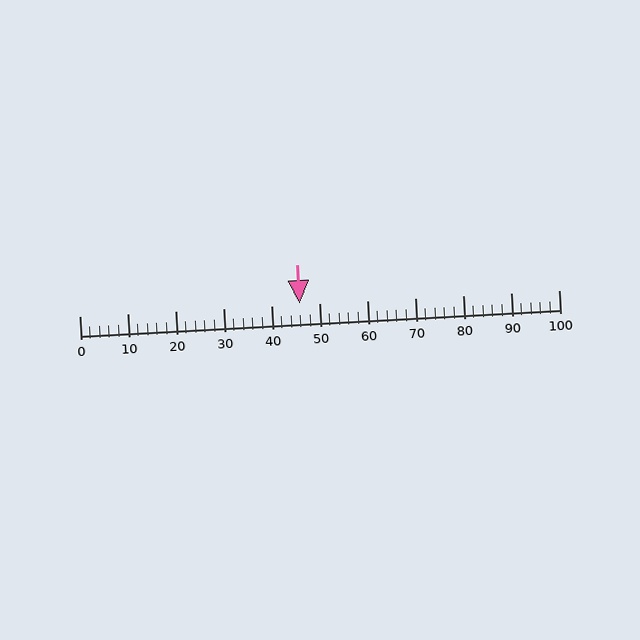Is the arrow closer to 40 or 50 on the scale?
The arrow is closer to 50.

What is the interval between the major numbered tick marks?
The major tick marks are spaced 10 units apart.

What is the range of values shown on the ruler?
The ruler shows values from 0 to 100.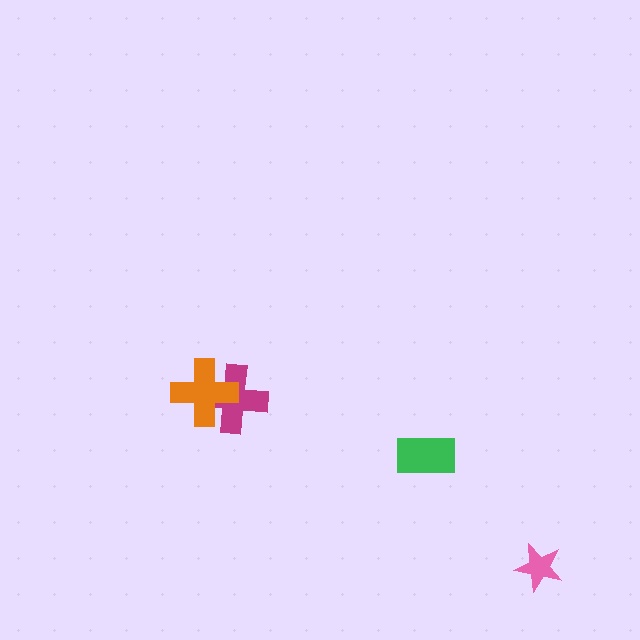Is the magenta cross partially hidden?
Yes, it is partially covered by another shape.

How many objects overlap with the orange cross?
1 object overlaps with the orange cross.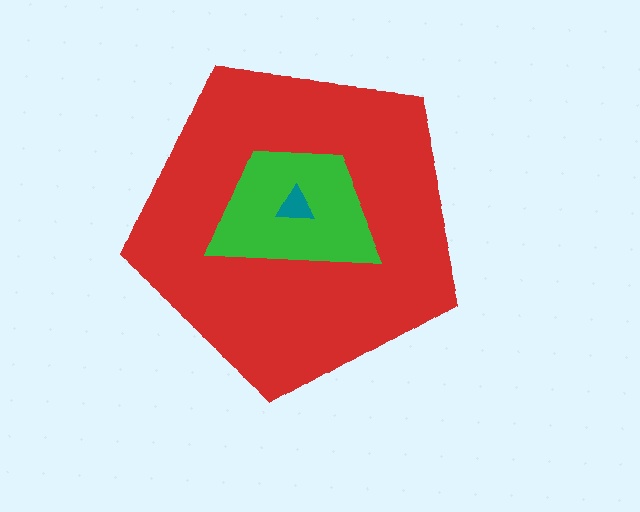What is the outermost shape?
The red pentagon.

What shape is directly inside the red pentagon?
The green trapezoid.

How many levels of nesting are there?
3.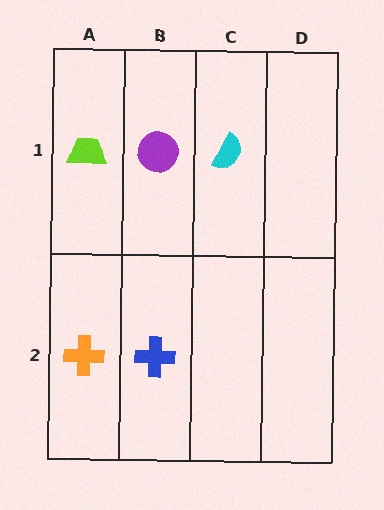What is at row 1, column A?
A lime trapezoid.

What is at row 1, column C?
A cyan semicircle.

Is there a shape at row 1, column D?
No, that cell is empty.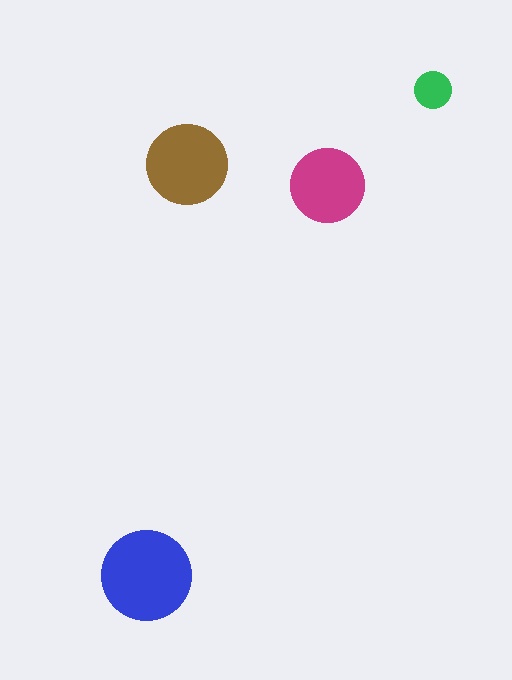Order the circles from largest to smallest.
the blue one, the brown one, the magenta one, the green one.